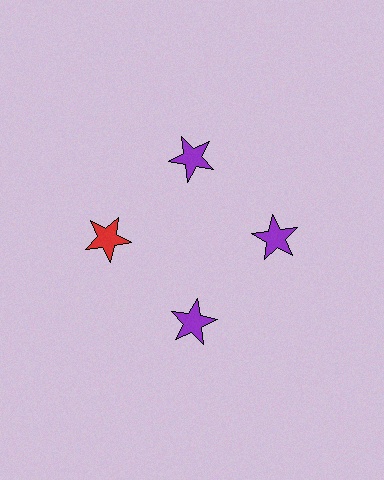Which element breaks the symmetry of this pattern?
The red star at roughly the 9 o'clock position breaks the symmetry. All other shapes are purple stars.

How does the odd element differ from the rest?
It has a different color: red instead of purple.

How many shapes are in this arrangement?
There are 4 shapes arranged in a ring pattern.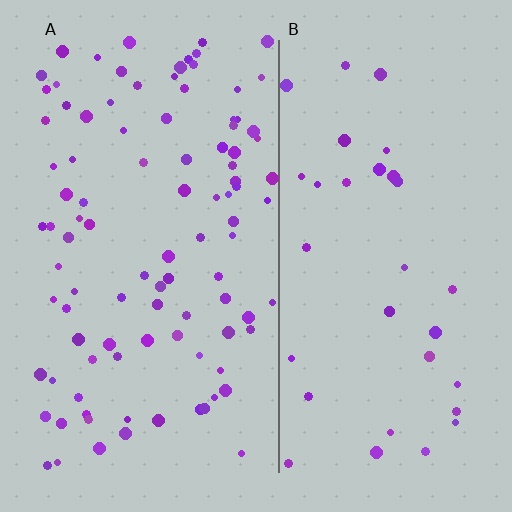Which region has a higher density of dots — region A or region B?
A (the left).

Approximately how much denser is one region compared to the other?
Approximately 3.0× — region A over region B.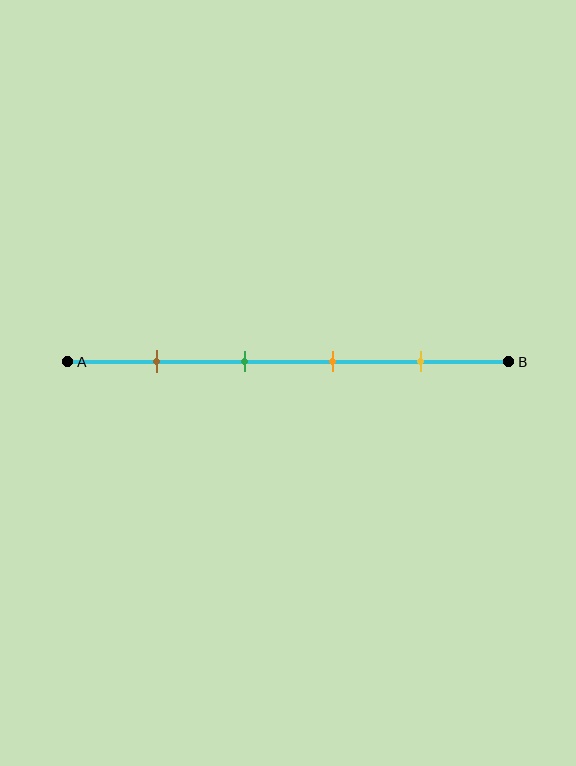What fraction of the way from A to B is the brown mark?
The brown mark is approximately 20% (0.2) of the way from A to B.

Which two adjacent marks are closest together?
The green and orange marks are the closest adjacent pair.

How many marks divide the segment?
There are 4 marks dividing the segment.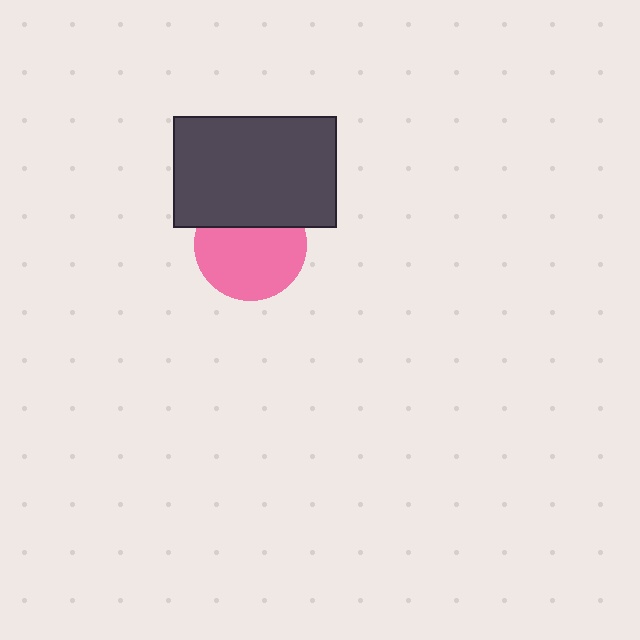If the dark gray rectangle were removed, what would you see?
You would see the complete pink circle.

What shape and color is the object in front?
The object in front is a dark gray rectangle.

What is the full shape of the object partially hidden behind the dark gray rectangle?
The partially hidden object is a pink circle.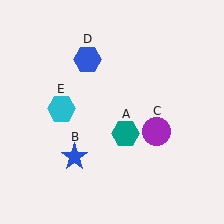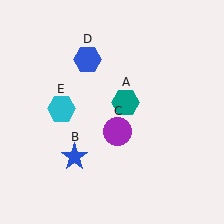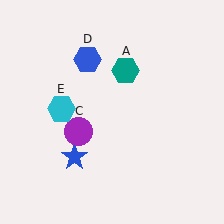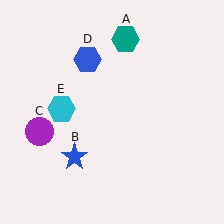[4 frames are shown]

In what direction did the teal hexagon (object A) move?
The teal hexagon (object A) moved up.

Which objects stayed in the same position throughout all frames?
Blue star (object B) and blue hexagon (object D) and cyan hexagon (object E) remained stationary.